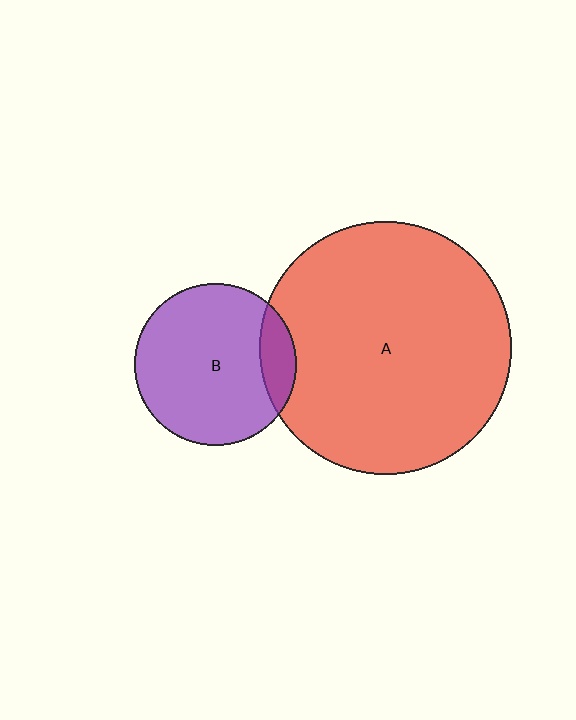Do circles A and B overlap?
Yes.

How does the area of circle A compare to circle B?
Approximately 2.4 times.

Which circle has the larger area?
Circle A (red).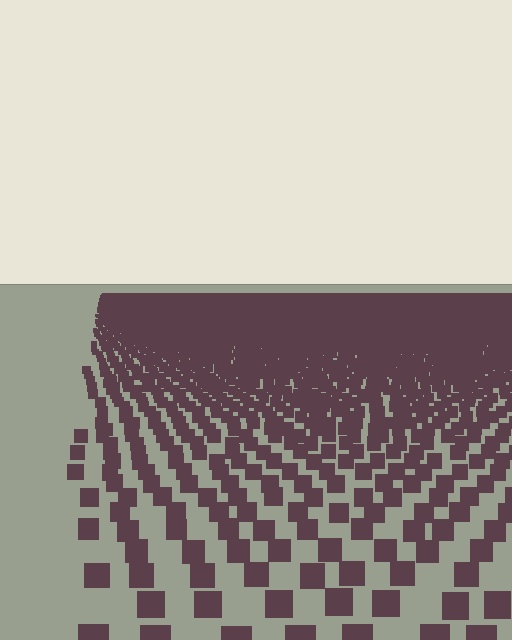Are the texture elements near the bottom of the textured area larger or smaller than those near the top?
Larger. Near the bottom, elements are closer to the viewer and appear at a bigger on-screen size.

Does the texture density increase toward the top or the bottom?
Density increases toward the top.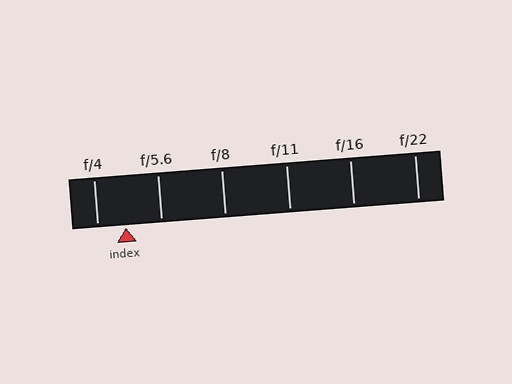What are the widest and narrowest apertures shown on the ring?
The widest aperture shown is f/4 and the narrowest is f/22.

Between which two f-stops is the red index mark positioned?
The index mark is between f/4 and f/5.6.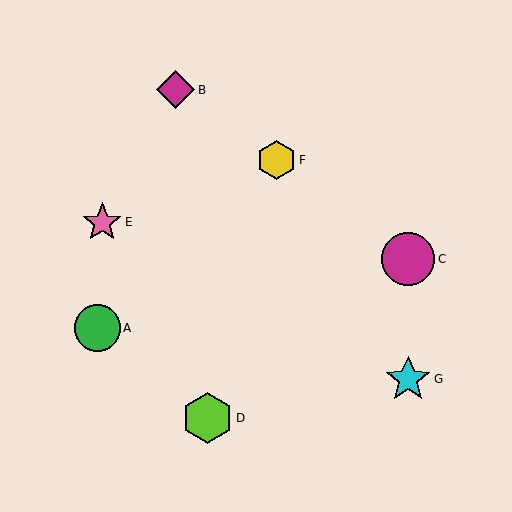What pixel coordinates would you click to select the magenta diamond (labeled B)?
Click at (176, 90) to select the magenta diamond B.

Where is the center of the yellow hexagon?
The center of the yellow hexagon is at (276, 160).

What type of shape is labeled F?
Shape F is a yellow hexagon.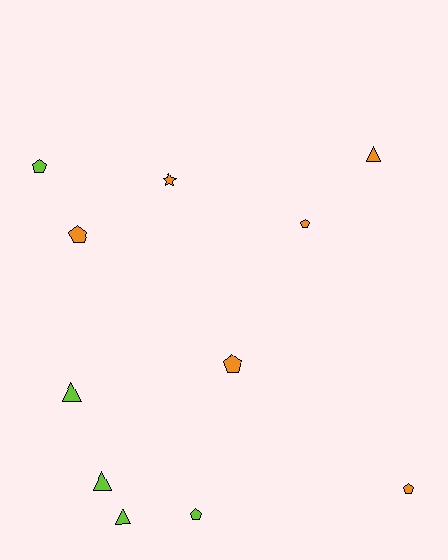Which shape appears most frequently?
Pentagon, with 6 objects.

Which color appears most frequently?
Orange, with 6 objects.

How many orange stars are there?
There is 1 orange star.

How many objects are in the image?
There are 11 objects.